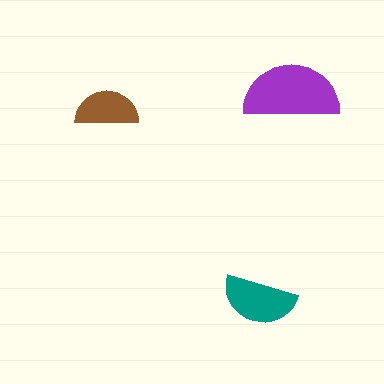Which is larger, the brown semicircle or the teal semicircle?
The teal one.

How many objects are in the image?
There are 3 objects in the image.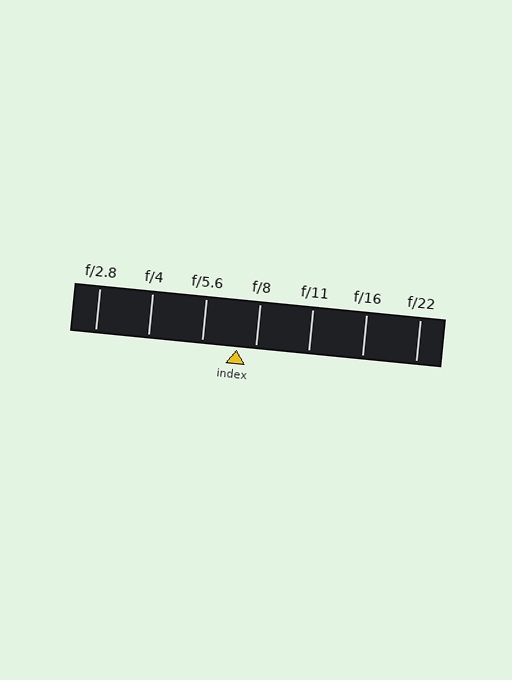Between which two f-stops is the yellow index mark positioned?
The index mark is between f/5.6 and f/8.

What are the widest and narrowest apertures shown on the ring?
The widest aperture shown is f/2.8 and the narrowest is f/22.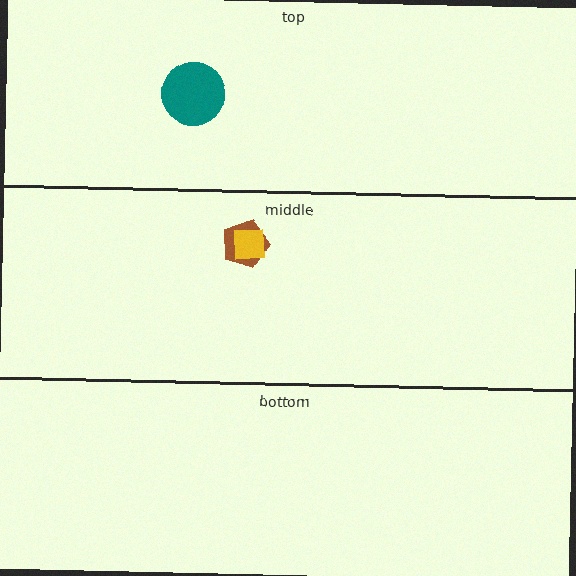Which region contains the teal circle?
The top region.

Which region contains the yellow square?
The middle region.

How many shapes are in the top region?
1.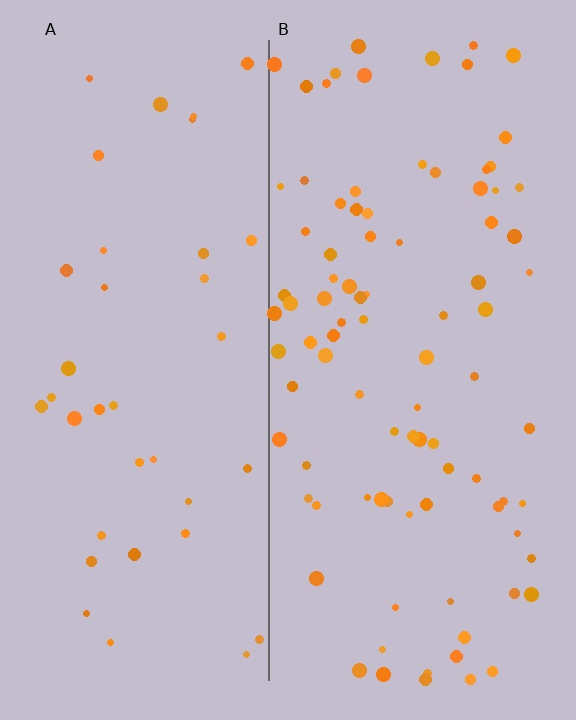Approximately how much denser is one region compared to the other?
Approximately 2.4× — region B over region A.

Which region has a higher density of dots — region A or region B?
B (the right).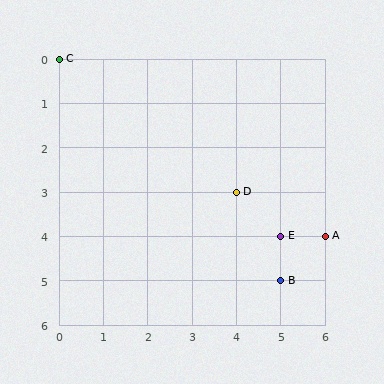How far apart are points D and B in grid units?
Points D and B are 1 column and 2 rows apart (about 2.2 grid units diagonally).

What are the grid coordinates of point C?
Point C is at grid coordinates (0, 0).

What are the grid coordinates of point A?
Point A is at grid coordinates (6, 4).